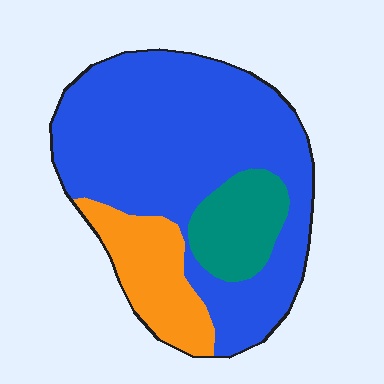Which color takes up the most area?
Blue, at roughly 70%.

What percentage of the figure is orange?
Orange covers about 15% of the figure.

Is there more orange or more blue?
Blue.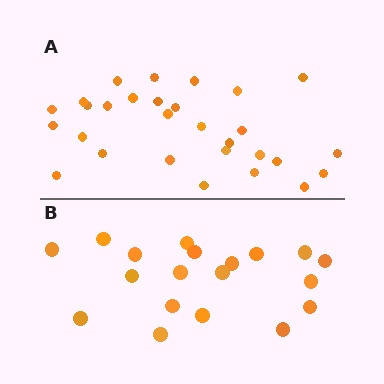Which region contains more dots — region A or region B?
Region A (the top region) has more dots.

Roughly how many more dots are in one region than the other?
Region A has roughly 10 or so more dots than region B.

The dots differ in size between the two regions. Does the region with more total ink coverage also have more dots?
No. Region B has more total ink coverage because its dots are larger, but region A actually contains more individual dots. Total area can be misleading — the number of items is what matters here.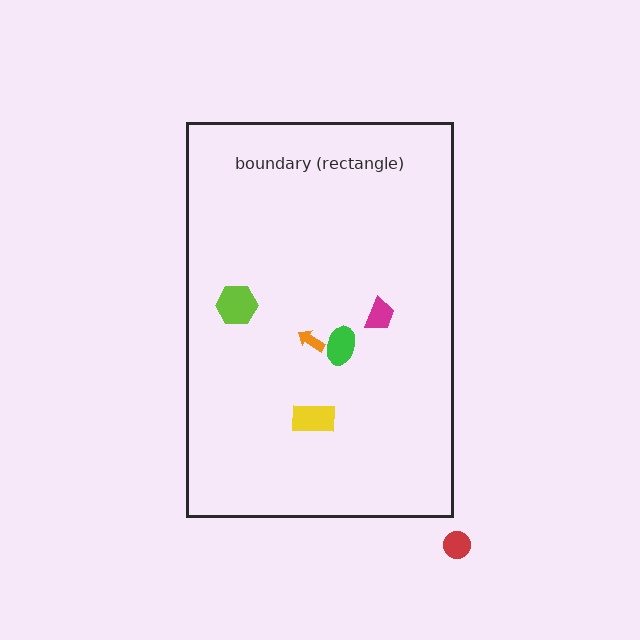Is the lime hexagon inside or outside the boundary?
Inside.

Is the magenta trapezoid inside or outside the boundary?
Inside.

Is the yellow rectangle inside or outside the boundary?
Inside.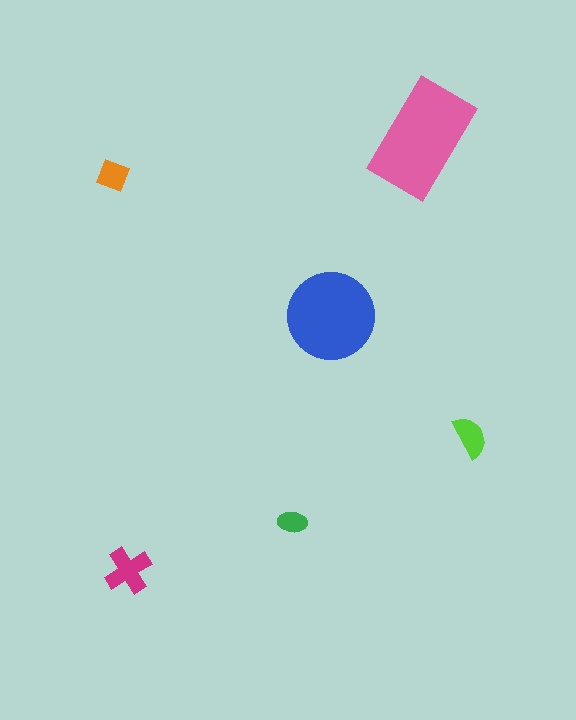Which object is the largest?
The pink rectangle.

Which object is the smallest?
The green ellipse.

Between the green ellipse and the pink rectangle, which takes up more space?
The pink rectangle.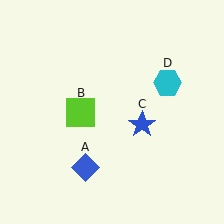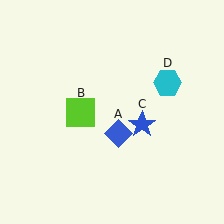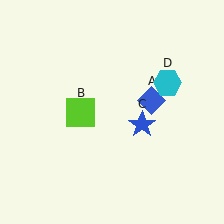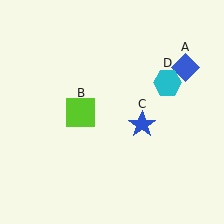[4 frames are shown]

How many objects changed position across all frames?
1 object changed position: blue diamond (object A).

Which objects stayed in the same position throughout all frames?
Lime square (object B) and blue star (object C) and cyan hexagon (object D) remained stationary.